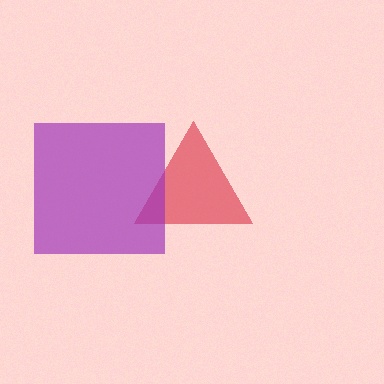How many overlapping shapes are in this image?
There are 2 overlapping shapes in the image.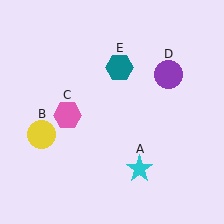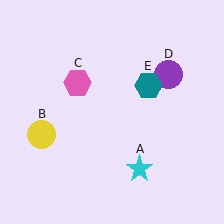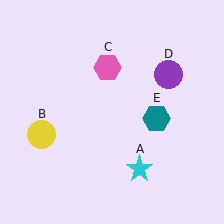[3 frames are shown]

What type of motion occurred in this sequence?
The pink hexagon (object C), teal hexagon (object E) rotated clockwise around the center of the scene.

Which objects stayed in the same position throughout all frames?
Cyan star (object A) and yellow circle (object B) and purple circle (object D) remained stationary.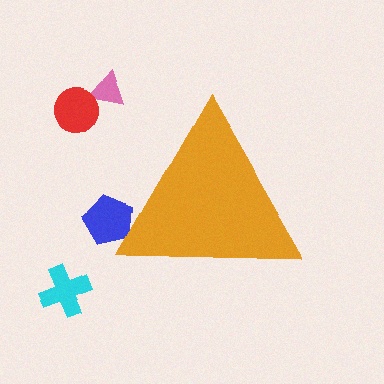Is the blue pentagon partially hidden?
Yes, the blue pentagon is partially hidden behind the orange triangle.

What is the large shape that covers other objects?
An orange triangle.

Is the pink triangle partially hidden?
No, the pink triangle is fully visible.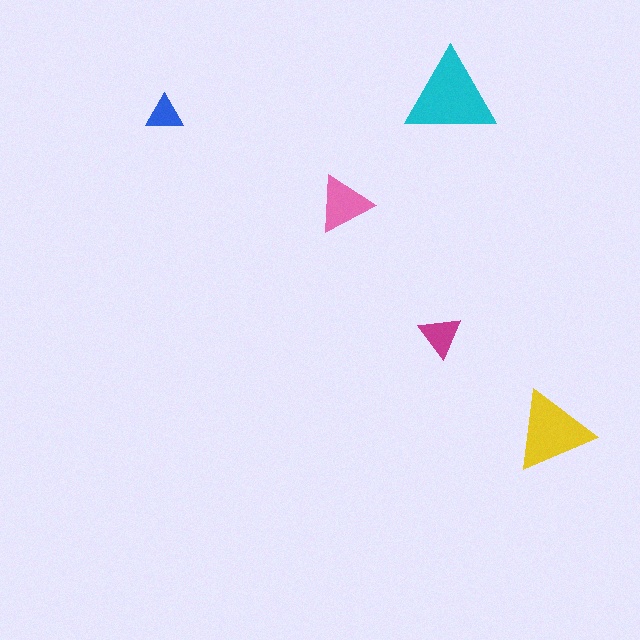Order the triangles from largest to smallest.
the cyan one, the yellow one, the pink one, the magenta one, the blue one.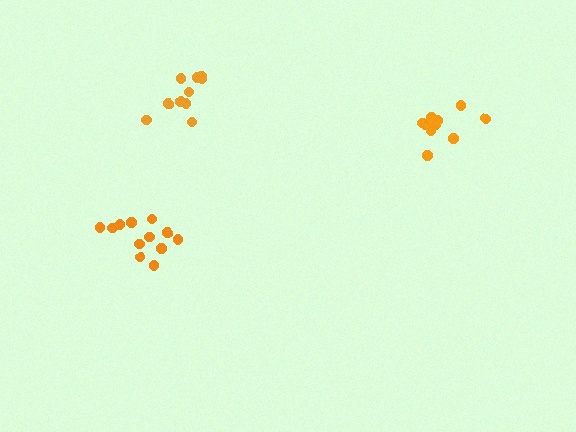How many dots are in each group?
Group 1: 12 dots, Group 2: 10 dots, Group 3: 10 dots (32 total).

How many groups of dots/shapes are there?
There are 3 groups.